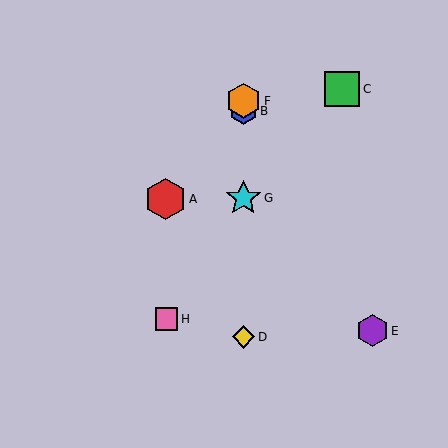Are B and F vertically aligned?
Yes, both are at x≈243.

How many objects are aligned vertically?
4 objects (B, D, F, G) are aligned vertically.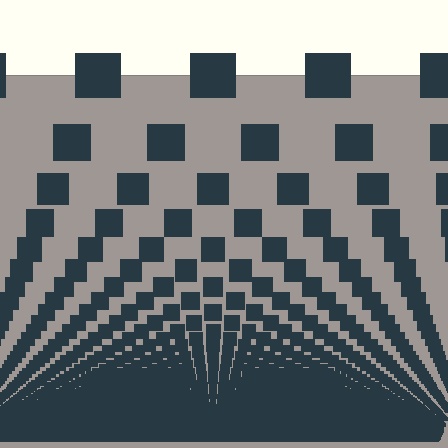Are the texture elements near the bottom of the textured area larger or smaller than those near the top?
Smaller. The gradient is inverted — elements near the bottom are smaller and denser.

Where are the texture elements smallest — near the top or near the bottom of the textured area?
Near the bottom.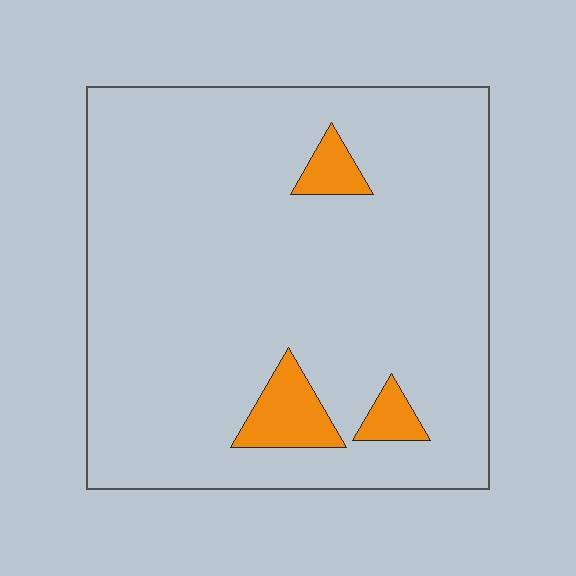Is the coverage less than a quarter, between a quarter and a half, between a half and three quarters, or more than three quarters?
Less than a quarter.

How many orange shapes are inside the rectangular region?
3.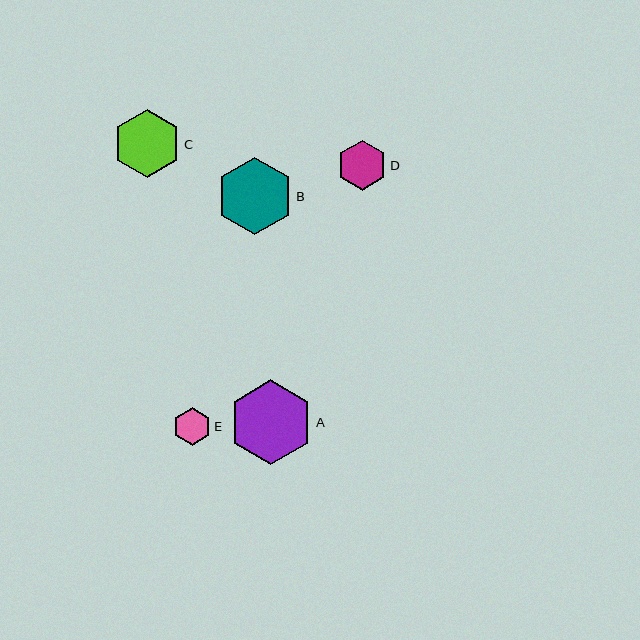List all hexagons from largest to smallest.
From largest to smallest: A, B, C, D, E.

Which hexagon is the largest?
Hexagon A is the largest with a size of approximately 85 pixels.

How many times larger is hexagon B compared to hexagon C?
Hexagon B is approximately 1.1 times the size of hexagon C.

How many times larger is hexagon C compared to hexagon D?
Hexagon C is approximately 1.4 times the size of hexagon D.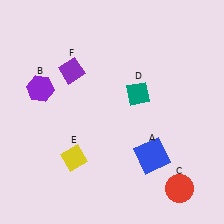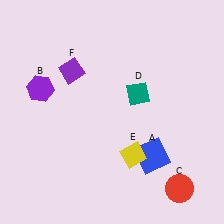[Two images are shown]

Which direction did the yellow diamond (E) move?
The yellow diamond (E) moved right.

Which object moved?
The yellow diamond (E) moved right.